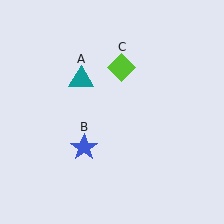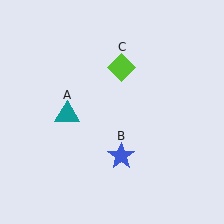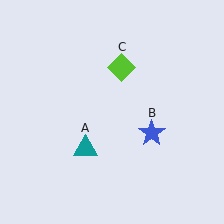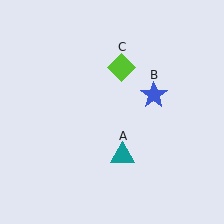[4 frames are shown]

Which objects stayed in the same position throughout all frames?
Lime diamond (object C) remained stationary.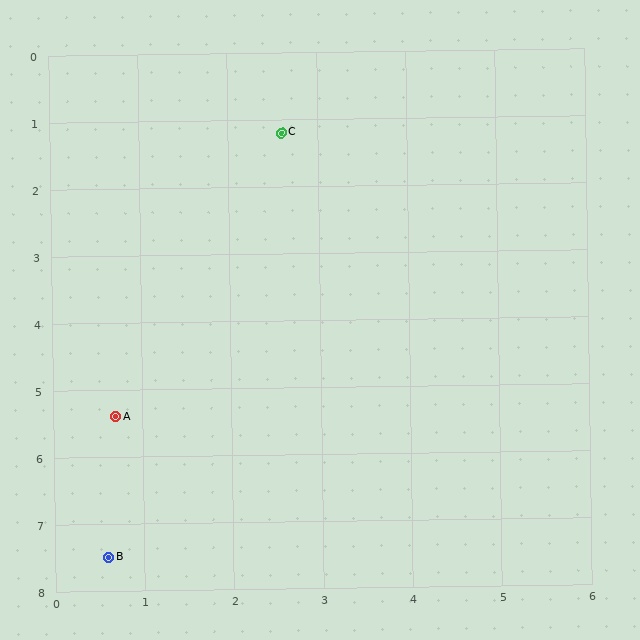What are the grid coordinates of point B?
Point B is at approximately (0.6, 7.5).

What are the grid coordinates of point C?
Point C is at approximately (2.6, 1.2).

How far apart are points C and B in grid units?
Points C and B are about 6.6 grid units apart.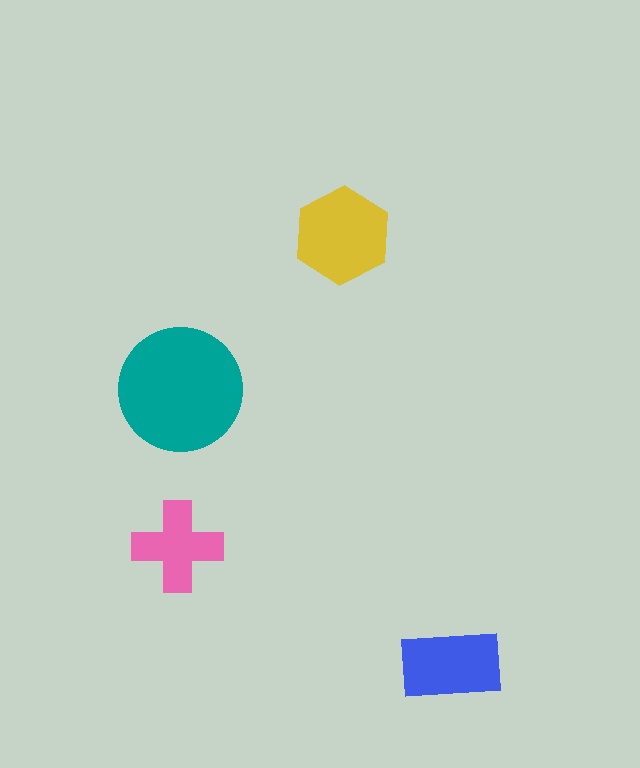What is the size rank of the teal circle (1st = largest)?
1st.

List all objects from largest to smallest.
The teal circle, the yellow hexagon, the blue rectangle, the pink cross.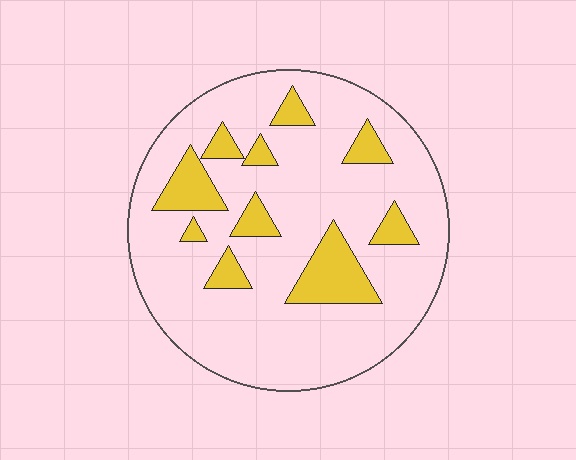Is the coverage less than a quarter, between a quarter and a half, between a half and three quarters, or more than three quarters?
Less than a quarter.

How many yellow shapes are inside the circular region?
10.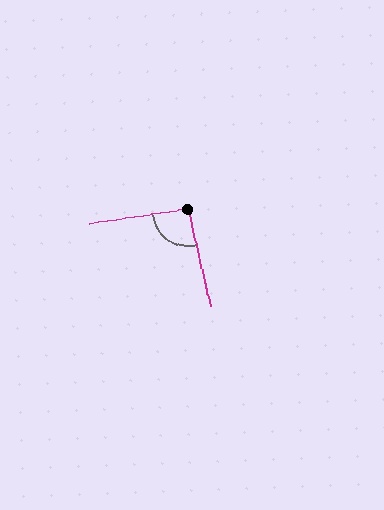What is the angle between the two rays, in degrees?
Approximately 95 degrees.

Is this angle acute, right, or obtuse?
It is approximately a right angle.